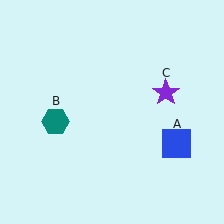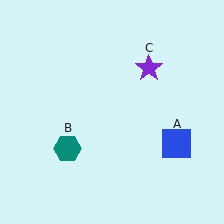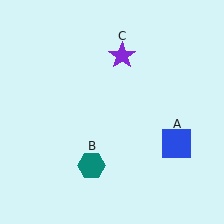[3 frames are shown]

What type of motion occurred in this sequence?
The teal hexagon (object B), purple star (object C) rotated counterclockwise around the center of the scene.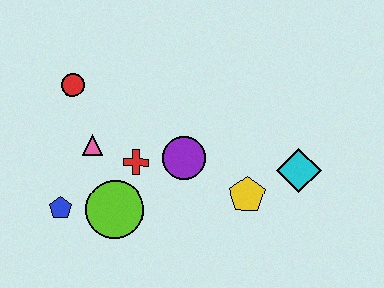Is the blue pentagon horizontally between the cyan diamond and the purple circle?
No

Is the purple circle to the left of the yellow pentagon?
Yes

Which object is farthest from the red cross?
The cyan diamond is farthest from the red cross.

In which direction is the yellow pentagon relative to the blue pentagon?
The yellow pentagon is to the right of the blue pentagon.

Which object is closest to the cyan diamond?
The yellow pentagon is closest to the cyan diamond.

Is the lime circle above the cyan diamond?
No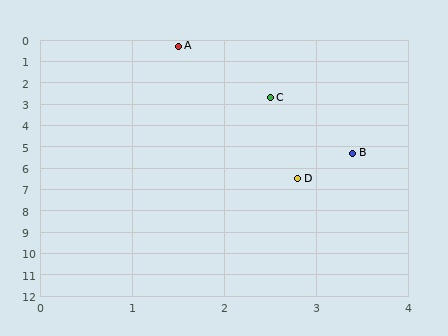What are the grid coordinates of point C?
Point C is at approximately (2.5, 2.7).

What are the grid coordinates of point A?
Point A is at approximately (1.5, 0.3).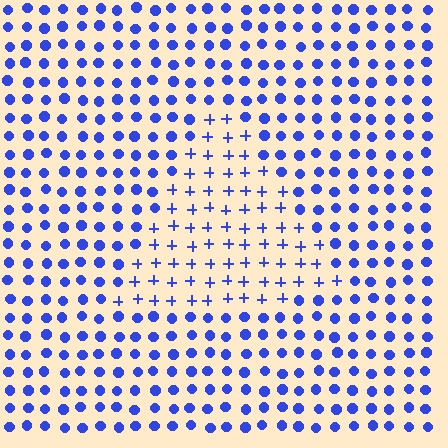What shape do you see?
I see a triangle.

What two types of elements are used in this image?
The image uses plus signs inside the triangle region and circles outside it.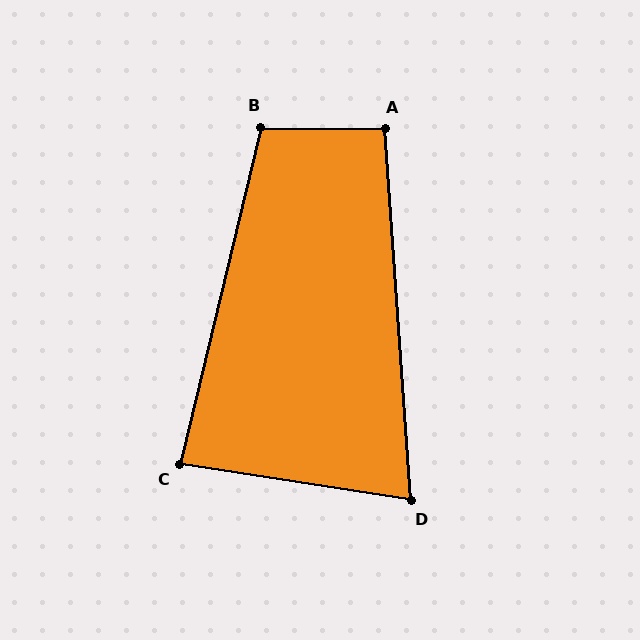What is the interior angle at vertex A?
Approximately 95 degrees (approximately right).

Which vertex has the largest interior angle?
B, at approximately 103 degrees.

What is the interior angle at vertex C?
Approximately 85 degrees (approximately right).